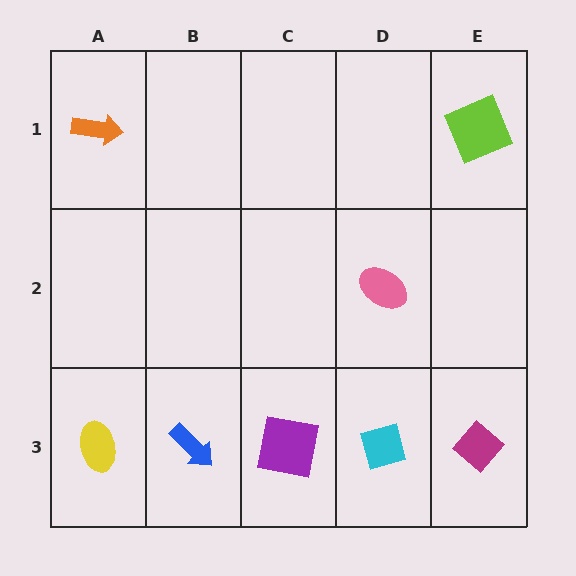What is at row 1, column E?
A lime square.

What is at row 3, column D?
A cyan diamond.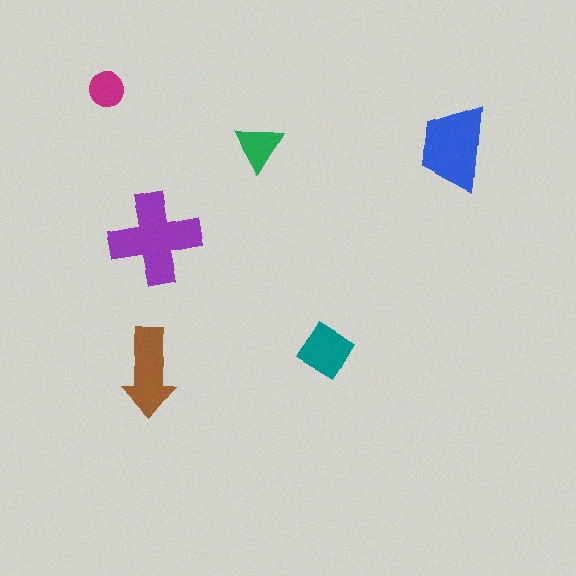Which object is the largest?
The purple cross.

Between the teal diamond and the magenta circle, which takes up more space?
The teal diamond.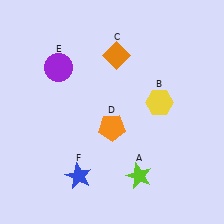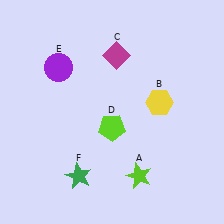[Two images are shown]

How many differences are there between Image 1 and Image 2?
There are 3 differences between the two images.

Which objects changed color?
C changed from orange to magenta. D changed from orange to lime. F changed from blue to green.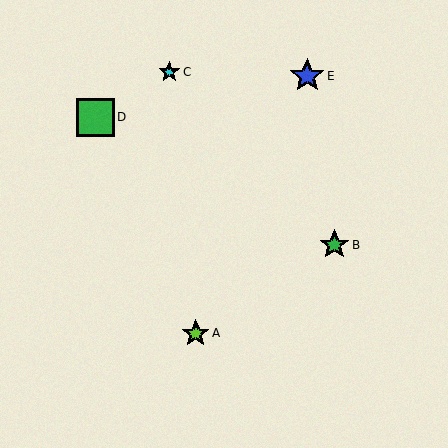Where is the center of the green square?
The center of the green square is at (96, 117).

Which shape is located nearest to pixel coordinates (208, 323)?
The lime star (labeled A) at (196, 333) is nearest to that location.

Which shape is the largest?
The green square (labeled D) is the largest.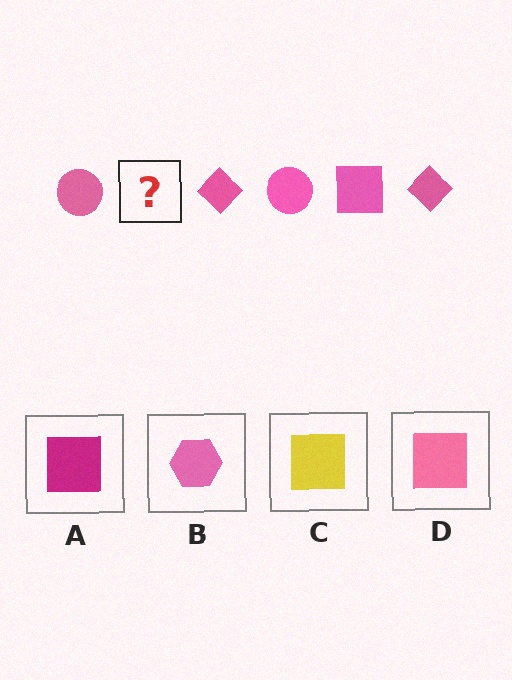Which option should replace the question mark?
Option D.